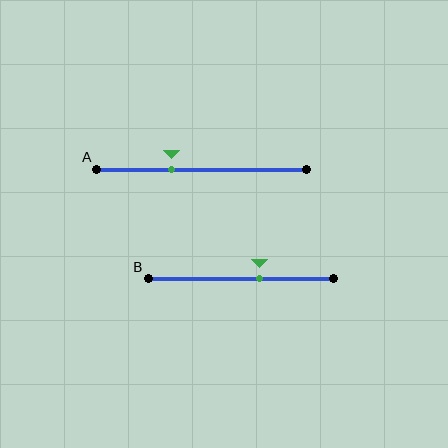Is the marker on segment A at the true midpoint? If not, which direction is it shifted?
No, the marker on segment A is shifted to the left by about 14% of the segment length.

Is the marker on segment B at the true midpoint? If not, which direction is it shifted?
No, the marker on segment B is shifted to the right by about 10% of the segment length.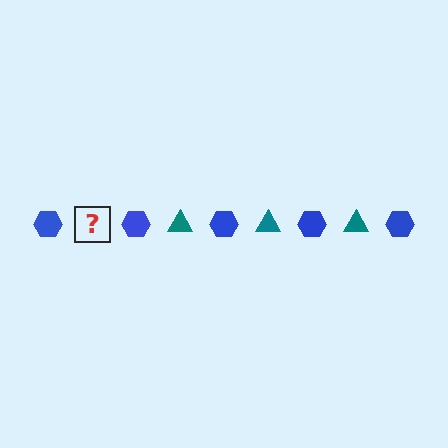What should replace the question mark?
The question mark should be replaced with a teal triangle.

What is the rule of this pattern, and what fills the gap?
The rule is that the pattern alternates between blue hexagon and teal triangle. The gap should be filled with a teal triangle.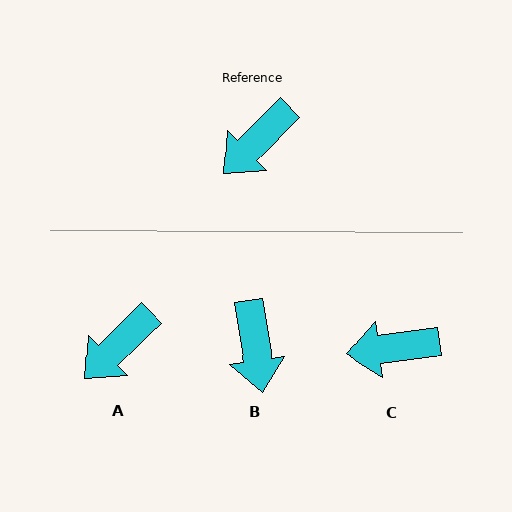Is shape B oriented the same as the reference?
No, it is off by about 54 degrees.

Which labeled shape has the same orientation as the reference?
A.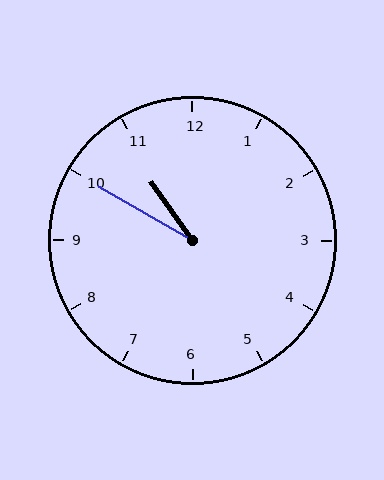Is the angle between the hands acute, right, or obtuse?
It is acute.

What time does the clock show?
10:50.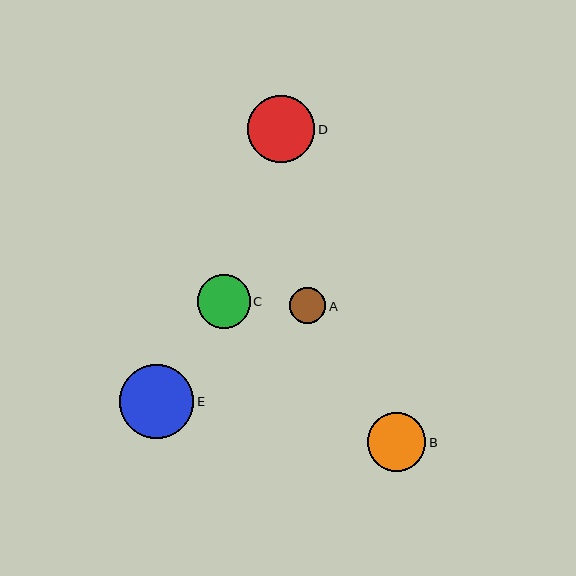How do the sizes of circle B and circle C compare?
Circle B and circle C are approximately the same size.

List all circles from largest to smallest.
From largest to smallest: E, D, B, C, A.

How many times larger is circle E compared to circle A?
Circle E is approximately 2.0 times the size of circle A.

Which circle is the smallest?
Circle A is the smallest with a size of approximately 36 pixels.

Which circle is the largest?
Circle E is the largest with a size of approximately 74 pixels.